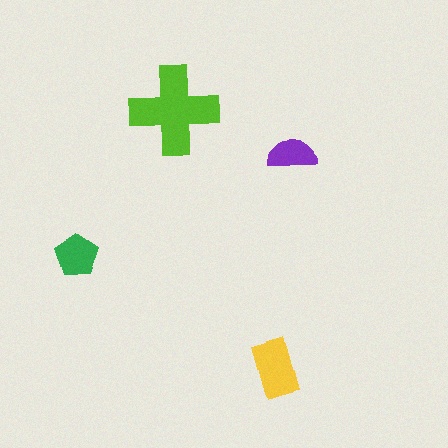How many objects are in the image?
There are 4 objects in the image.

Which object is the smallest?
The purple semicircle.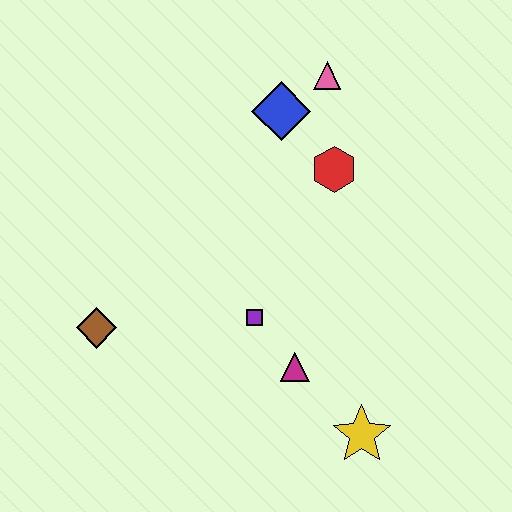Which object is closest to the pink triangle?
The blue diamond is closest to the pink triangle.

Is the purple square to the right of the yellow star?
No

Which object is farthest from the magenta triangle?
The pink triangle is farthest from the magenta triangle.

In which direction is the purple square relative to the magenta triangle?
The purple square is above the magenta triangle.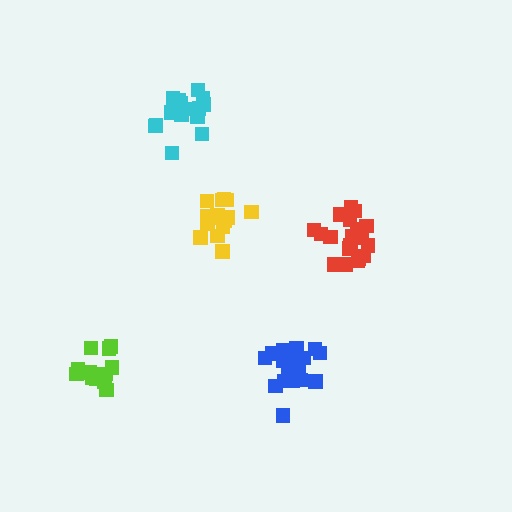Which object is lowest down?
The lime cluster is bottommost.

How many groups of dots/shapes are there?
There are 5 groups.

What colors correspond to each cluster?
The clusters are colored: cyan, red, blue, lime, yellow.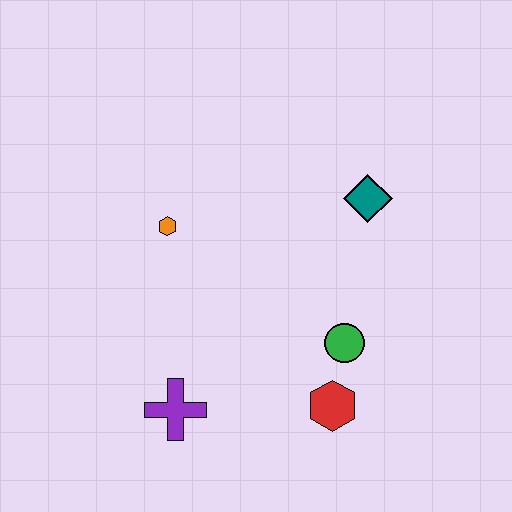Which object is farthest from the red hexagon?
The orange hexagon is farthest from the red hexagon.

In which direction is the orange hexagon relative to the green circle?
The orange hexagon is to the left of the green circle.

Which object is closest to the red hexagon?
The green circle is closest to the red hexagon.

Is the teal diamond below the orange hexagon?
No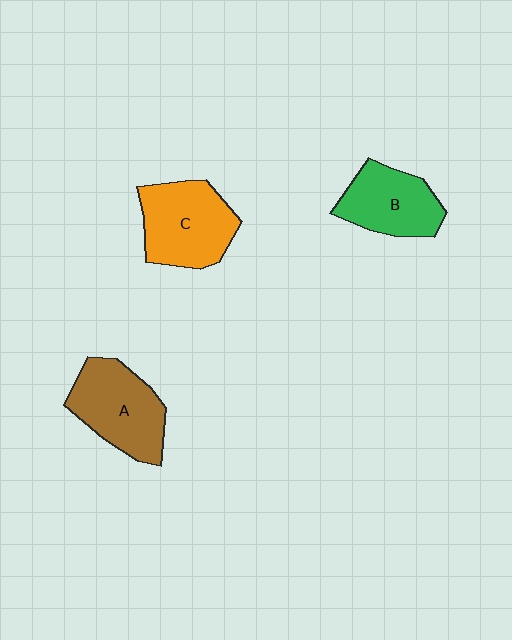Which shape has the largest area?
Shape C (orange).